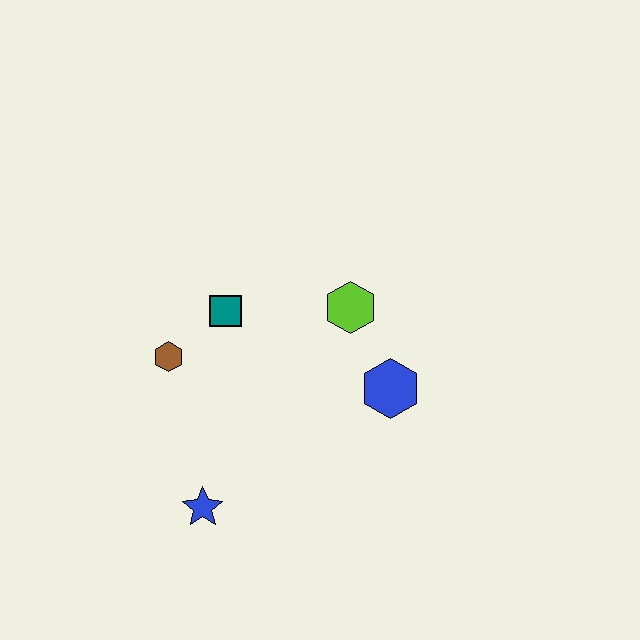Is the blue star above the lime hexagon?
No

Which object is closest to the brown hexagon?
The teal square is closest to the brown hexagon.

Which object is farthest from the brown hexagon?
The blue hexagon is farthest from the brown hexagon.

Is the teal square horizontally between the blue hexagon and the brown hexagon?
Yes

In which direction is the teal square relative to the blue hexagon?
The teal square is to the left of the blue hexagon.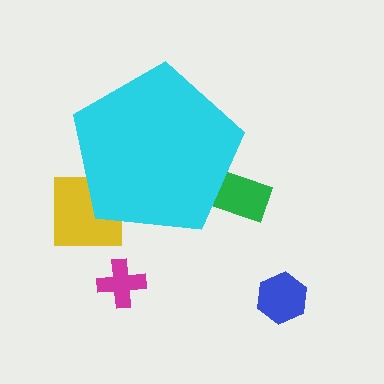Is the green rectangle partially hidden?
Yes, the green rectangle is partially hidden behind the cyan pentagon.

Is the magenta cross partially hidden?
No, the magenta cross is fully visible.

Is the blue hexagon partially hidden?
No, the blue hexagon is fully visible.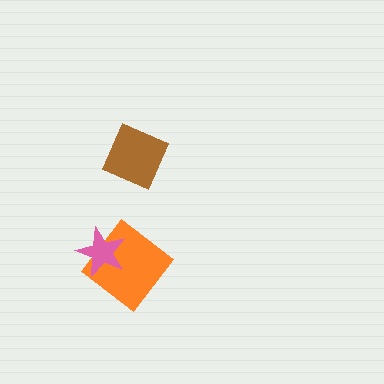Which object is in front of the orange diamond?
The pink star is in front of the orange diamond.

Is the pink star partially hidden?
No, no other shape covers it.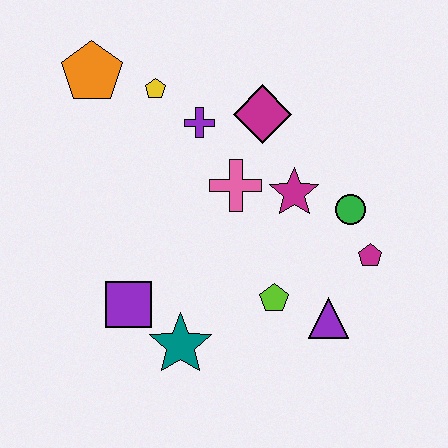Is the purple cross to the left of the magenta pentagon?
Yes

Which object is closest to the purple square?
The teal star is closest to the purple square.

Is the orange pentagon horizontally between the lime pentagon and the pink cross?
No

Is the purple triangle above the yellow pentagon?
No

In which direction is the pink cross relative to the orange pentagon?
The pink cross is to the right of the orange pentagon.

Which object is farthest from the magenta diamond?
The teal star is farthest from the magenta diamond.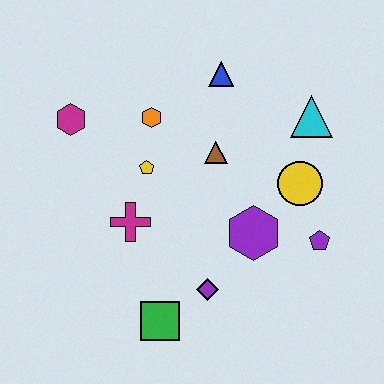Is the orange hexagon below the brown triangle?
No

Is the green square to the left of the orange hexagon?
No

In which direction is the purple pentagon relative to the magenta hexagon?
The purple pentagon is to the right of the magenta hexagon.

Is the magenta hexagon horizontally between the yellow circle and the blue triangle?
No